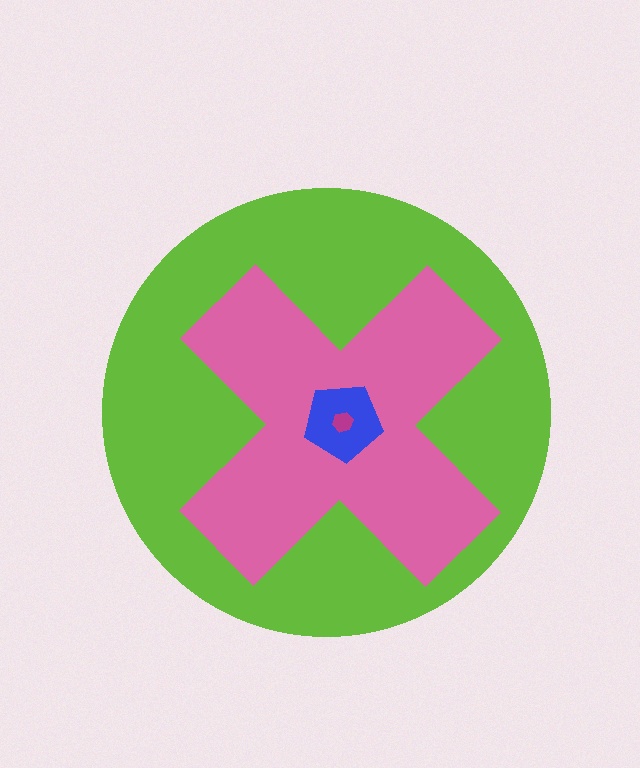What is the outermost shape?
The lime circle.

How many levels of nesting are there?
4.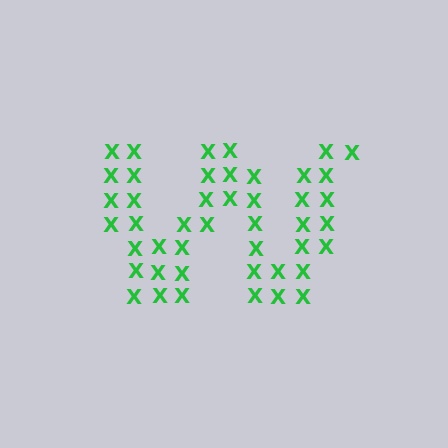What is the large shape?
The large shape is the letter W.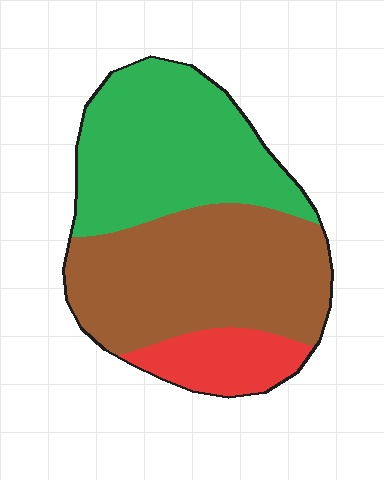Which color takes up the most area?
Brown, at roughly 45%.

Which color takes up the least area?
Red, at roughly 15%.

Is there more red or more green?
Green.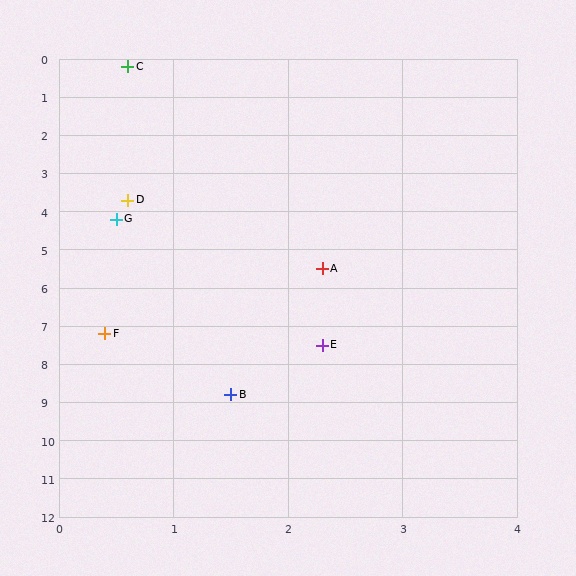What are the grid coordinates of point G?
Point G is at approximately (0.5, 4.2).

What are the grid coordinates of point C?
Point C is at approximately (0.6, 0.2).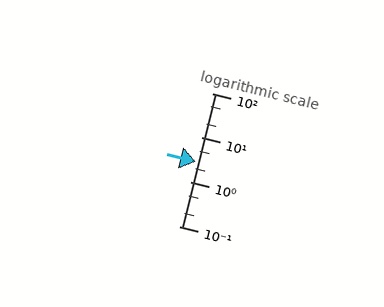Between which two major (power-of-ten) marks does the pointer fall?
The pointer is between 1 and 10.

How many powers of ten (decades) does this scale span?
The scale spans 3 decades, from 0.1 to 100.